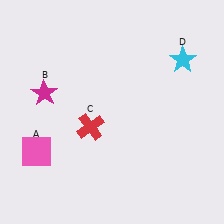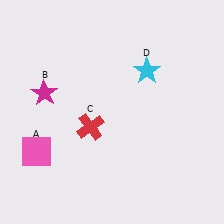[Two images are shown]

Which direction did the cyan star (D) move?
The cyan star (D) moved left.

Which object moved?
The cyan star (D) moved left.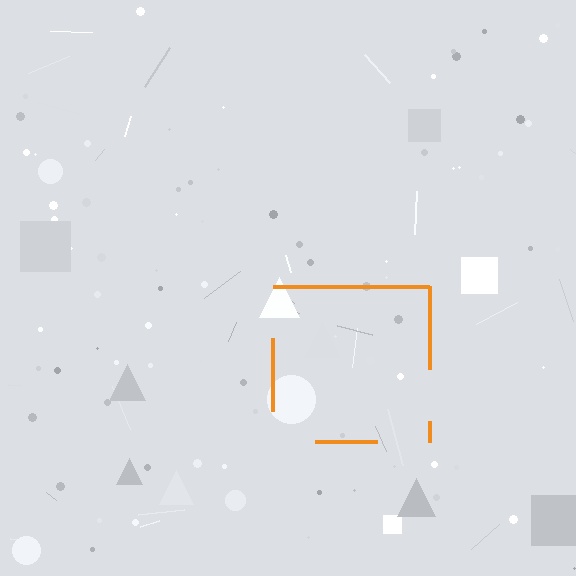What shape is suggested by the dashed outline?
The dashed outline suggests a square.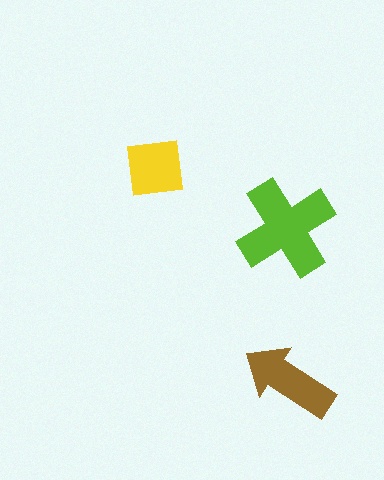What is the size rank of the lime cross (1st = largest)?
1st.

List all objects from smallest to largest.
The yellow square, the brown arrow, the lime cross.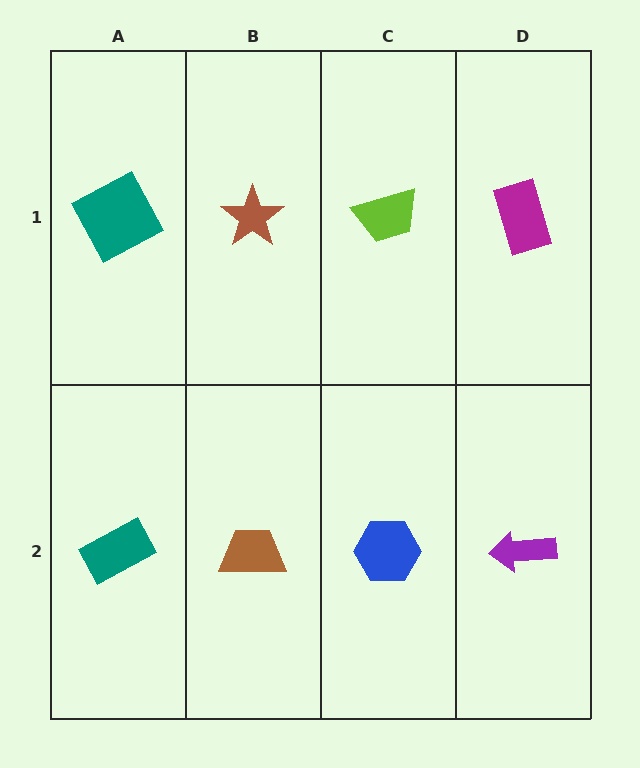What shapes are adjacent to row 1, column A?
A teal rectangle (row 2, column A), a brown star (row 1, column B).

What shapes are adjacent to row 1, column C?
A blue hexagon (row 2, column C), a brown star (row 1, column B), a magenta rectangle (row 1, column D).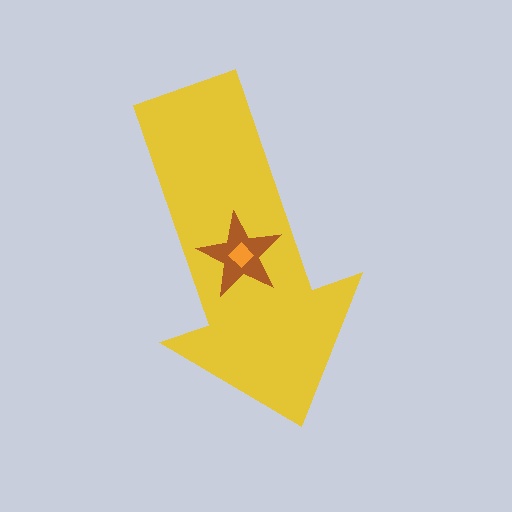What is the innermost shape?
The orange diamond.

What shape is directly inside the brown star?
The orange diamond.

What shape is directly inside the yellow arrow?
The brown star.